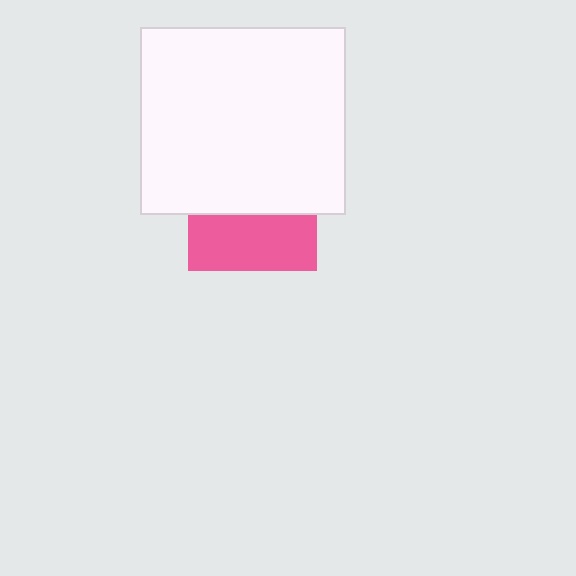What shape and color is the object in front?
The object in front is a white rectangle.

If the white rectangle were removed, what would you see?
You would see the complete pink square.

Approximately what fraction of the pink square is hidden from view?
Roughly 57% of the pink square is hidden behind the white rectangle.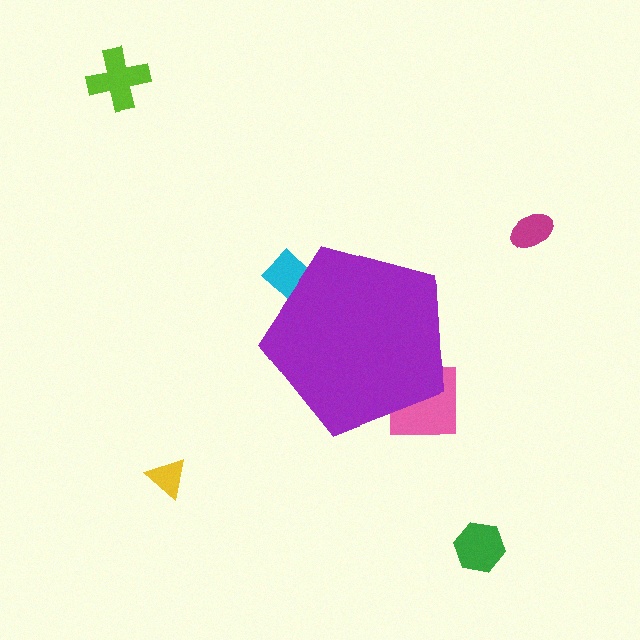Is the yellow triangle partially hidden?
No, the yellow triangle is fully visible.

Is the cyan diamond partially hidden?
Yes, the cyan diamond is partially hidden behind the purple pentagon.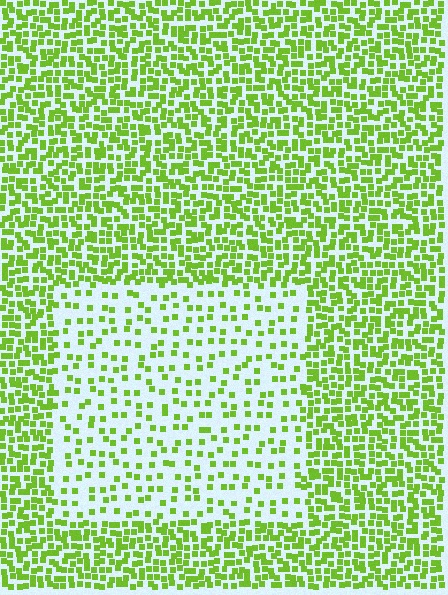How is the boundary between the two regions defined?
The boundary is defined by a change in element density (approximately 2.5x ratio). All elements are the same color, size, and shape.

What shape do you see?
I see a rectangle.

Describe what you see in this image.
The image contains small lime elements arranged at two different densities. A rectangle-shaped region is visible where the elements are less densely packed than the surrounding area.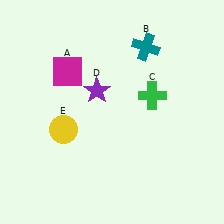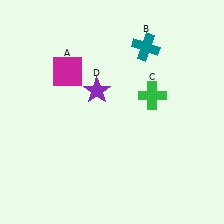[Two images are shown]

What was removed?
The yellow circle (E) was removed in Image 2.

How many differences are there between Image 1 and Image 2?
There is 1 difference between the two images.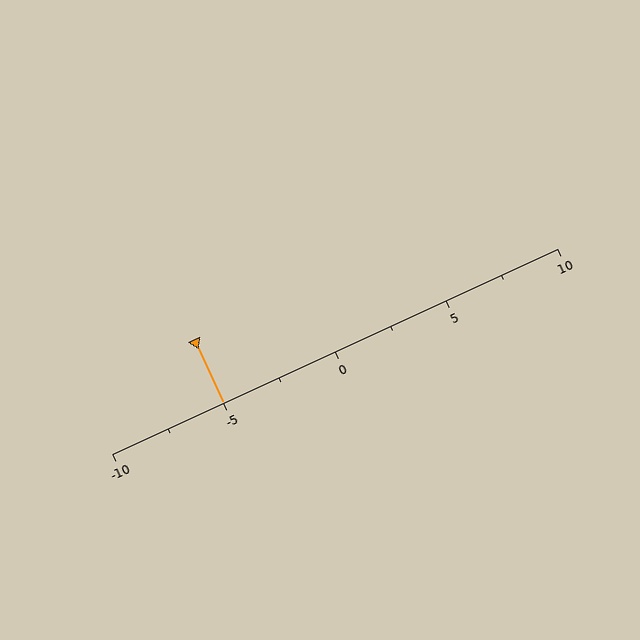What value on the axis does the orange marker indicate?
The marker indicates approximately -5.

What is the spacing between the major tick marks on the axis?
The major ticks are spaced 5 apart.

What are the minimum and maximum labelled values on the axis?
The axis runs from -10 to 10.